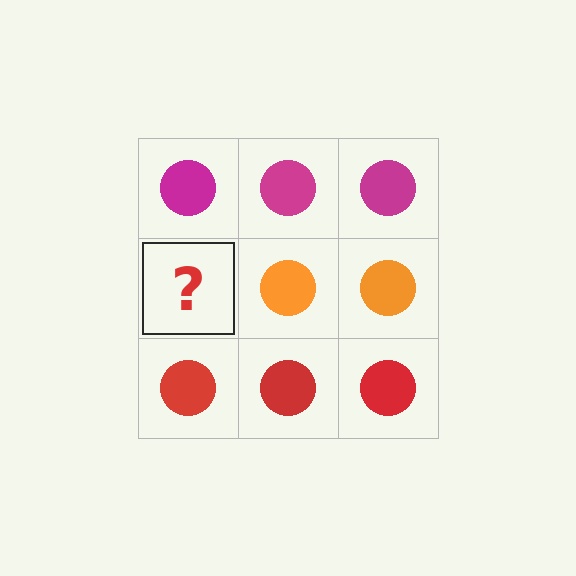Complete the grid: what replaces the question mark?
The question mark should be replaced with an orange circle.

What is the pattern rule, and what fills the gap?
The rule is that each row has a consistent color. The gap should be filled with an orange circle.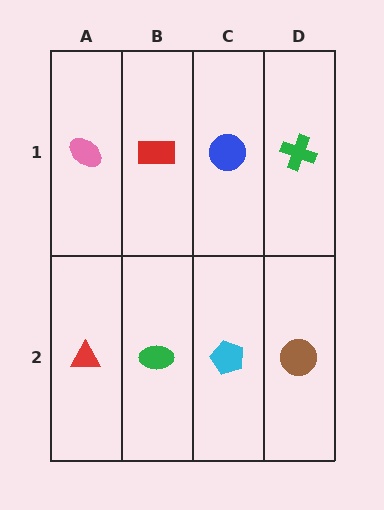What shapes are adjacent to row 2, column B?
A red rectangle (row 1, column B), a red triangle (row 2, column A), a cyan pentagon (row 2, column C).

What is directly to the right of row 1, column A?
A red rectangle.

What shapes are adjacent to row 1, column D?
A brown circle (row 2, column D), a blue circle (row 1, column C).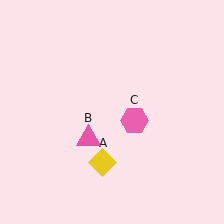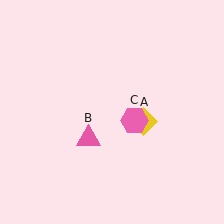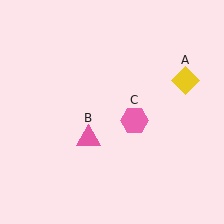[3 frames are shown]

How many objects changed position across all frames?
1 object changed position: yellow diamond (object A).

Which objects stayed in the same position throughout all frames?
Pink triangle (object B) and pink hexagon (object C) remained stationary.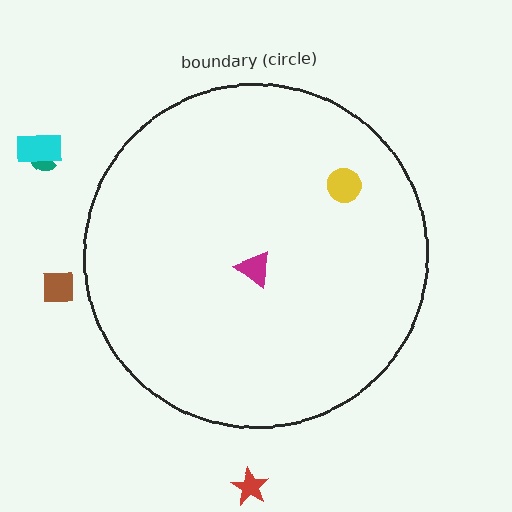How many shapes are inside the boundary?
2 inside, 4 outside.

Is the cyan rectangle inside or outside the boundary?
Outside.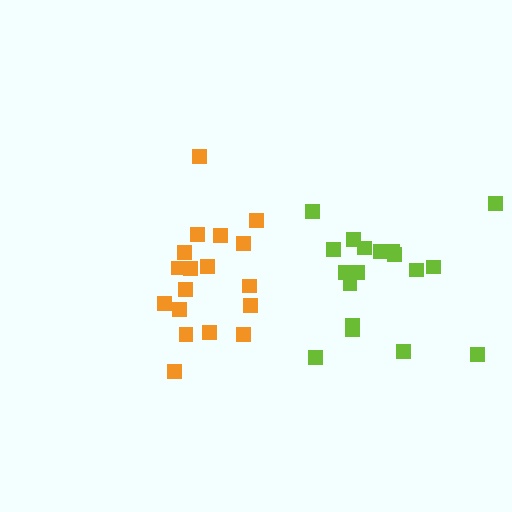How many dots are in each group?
Group 1: 18 dots, Group 2: 18 dots (36 total).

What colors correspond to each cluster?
The clusters are colored: orange, lime.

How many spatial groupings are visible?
There are 2 spatial groupings.